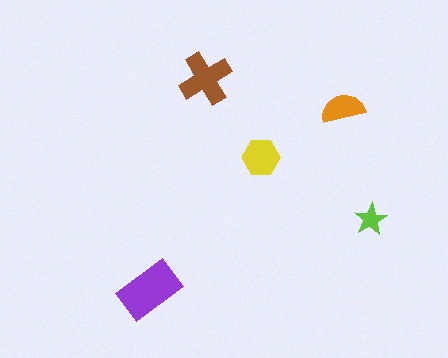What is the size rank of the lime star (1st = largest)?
5th.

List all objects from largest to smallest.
The purple rectangle, the brown cross, the yellow hexagon, the orange semicircle, the lime star.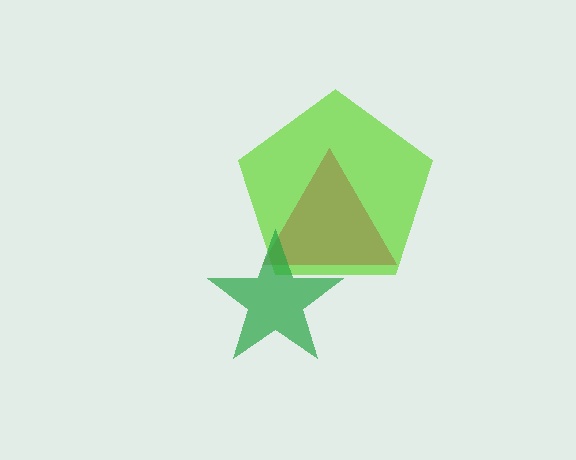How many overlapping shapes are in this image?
There are 3 overlapping shapes in the image.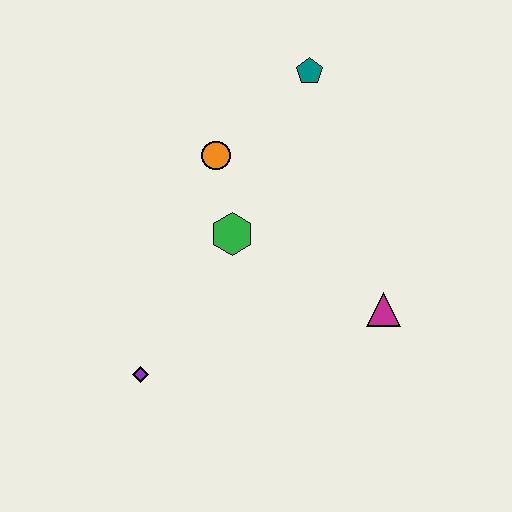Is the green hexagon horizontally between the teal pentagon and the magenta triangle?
No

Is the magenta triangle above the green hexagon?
No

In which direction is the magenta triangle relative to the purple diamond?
The magenta triangle is to the right of the purple diamond.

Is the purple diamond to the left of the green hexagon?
Yes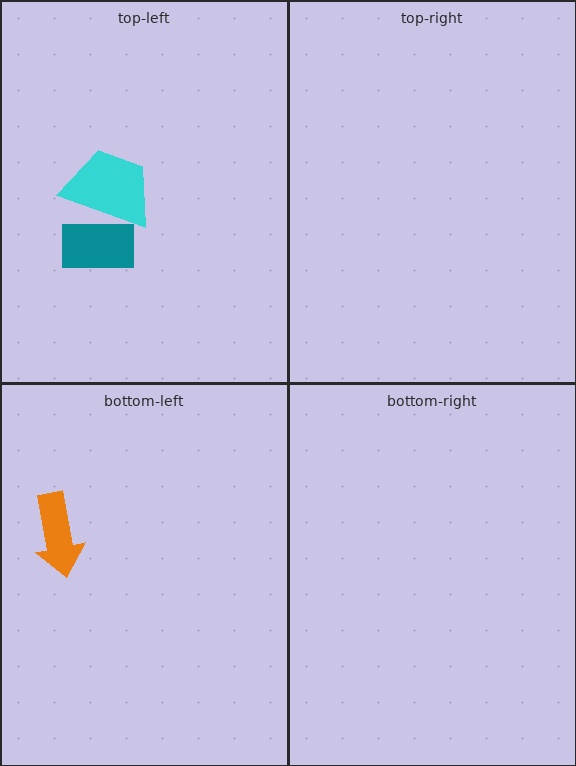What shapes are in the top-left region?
The cyan trapezoid, the teal rectangle.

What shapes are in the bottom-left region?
The orange arrow.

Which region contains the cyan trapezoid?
The top-left region.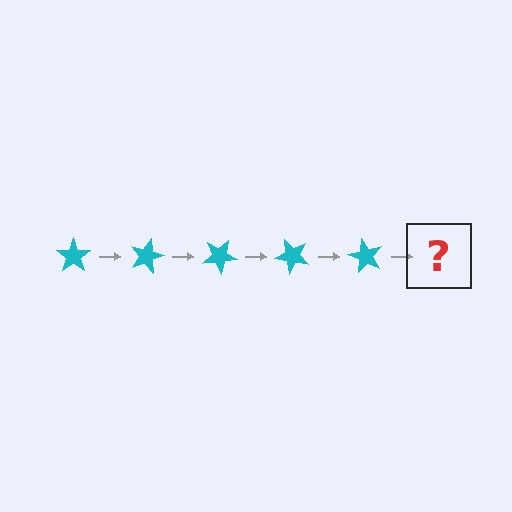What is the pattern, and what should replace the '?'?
The pattern is that the star rotates 15 degrees each step. The '?' should be a cyan star rotated 75 degrees.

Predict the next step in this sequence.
The next step is a cyan star rotated 75 degrees.